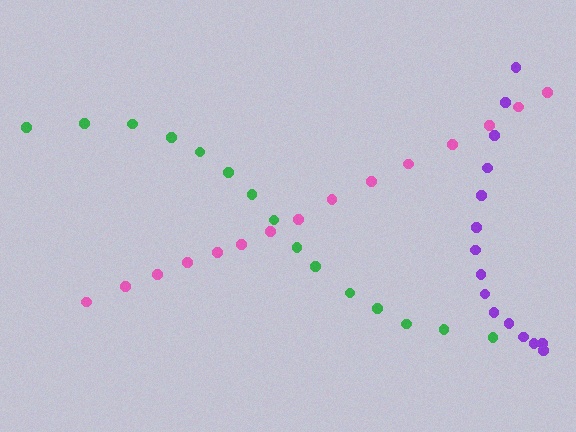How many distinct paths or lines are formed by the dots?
There are 3 distinct paths.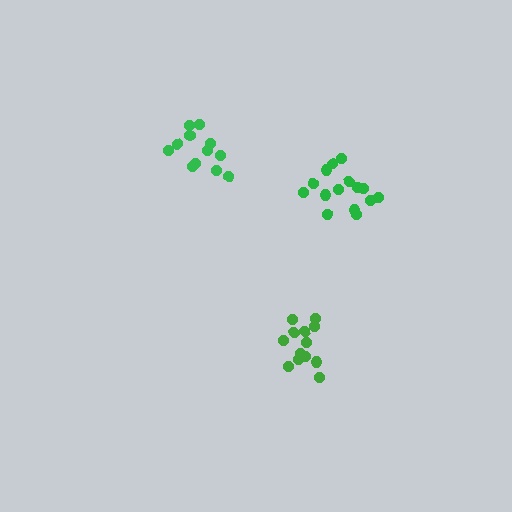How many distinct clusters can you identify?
There are 3 distinct clusters.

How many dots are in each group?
Group 1: 13 dots, Group 2: 12 dots, Group 3: 15 dots (40 total).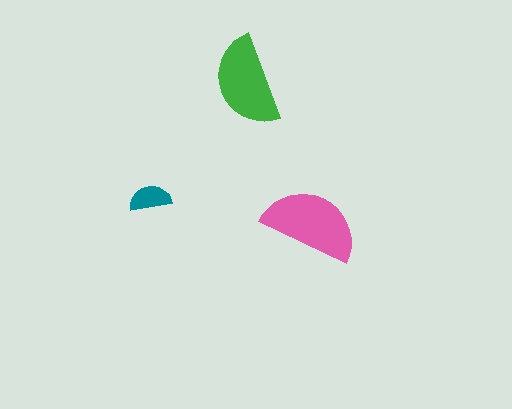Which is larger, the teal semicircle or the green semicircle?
The green one.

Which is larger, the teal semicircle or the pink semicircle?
The pink one.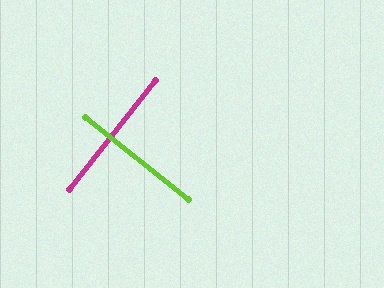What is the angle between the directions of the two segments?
Approximately 90 degrees.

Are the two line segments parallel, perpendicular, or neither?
Perpendicular — they meet at approximately 90°.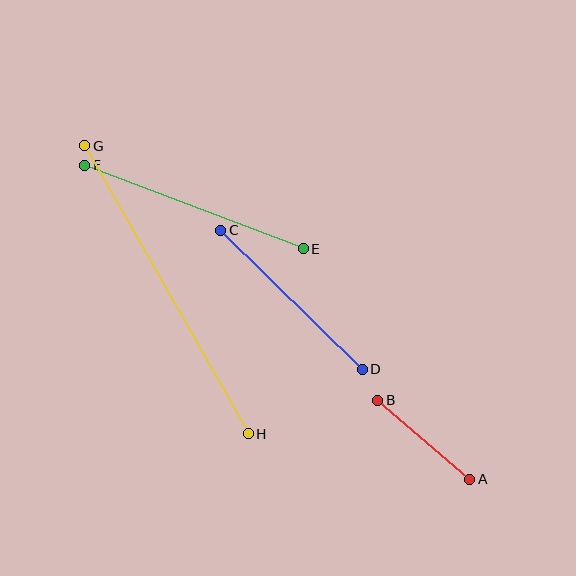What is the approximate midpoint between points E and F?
The midpoint is at approximately (194, 207) pixels.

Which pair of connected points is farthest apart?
Points G and H are farthest apart.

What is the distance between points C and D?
The distance is approximately 198 pixels.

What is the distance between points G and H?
The distance is approximately 331 pixels.